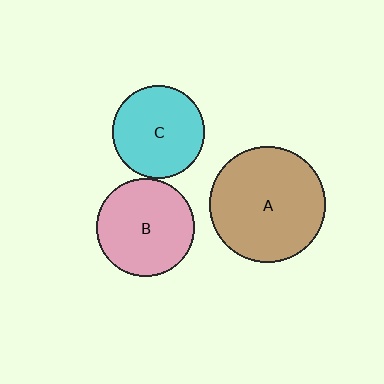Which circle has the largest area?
Circle A (brown).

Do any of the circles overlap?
No, none of the circles overlap.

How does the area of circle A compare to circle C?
Approximately 1.6 times.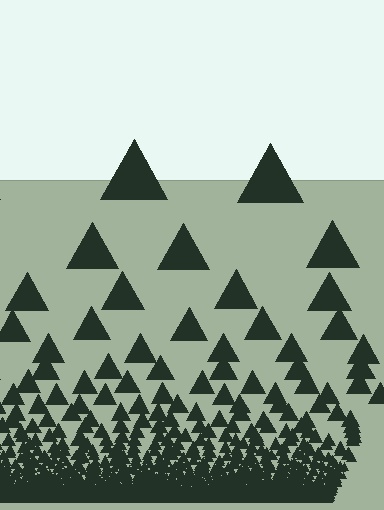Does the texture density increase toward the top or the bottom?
Density increases toward the bottom.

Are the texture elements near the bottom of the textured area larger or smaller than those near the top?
Smaller. The gradient is inverted — elements near the bottom are smaller and denser.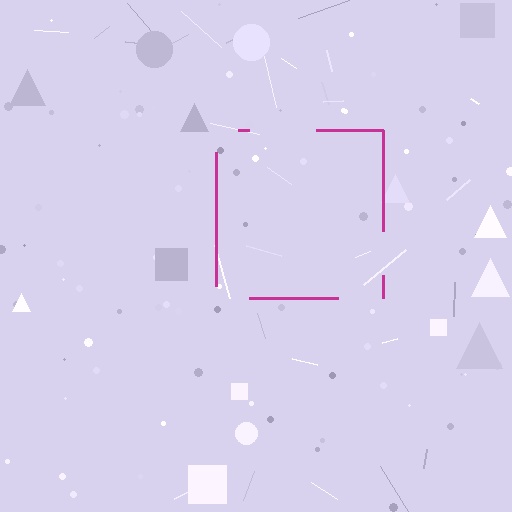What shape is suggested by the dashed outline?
The dashed outline suggests a square.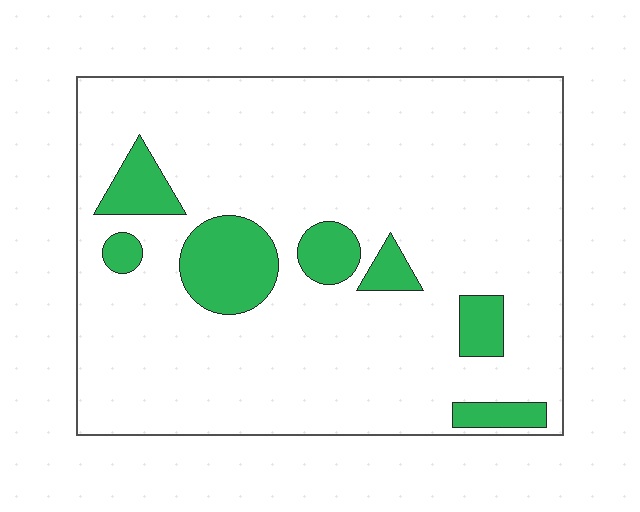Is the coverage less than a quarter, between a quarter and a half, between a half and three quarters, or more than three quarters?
Less than a quarter.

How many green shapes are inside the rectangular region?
7.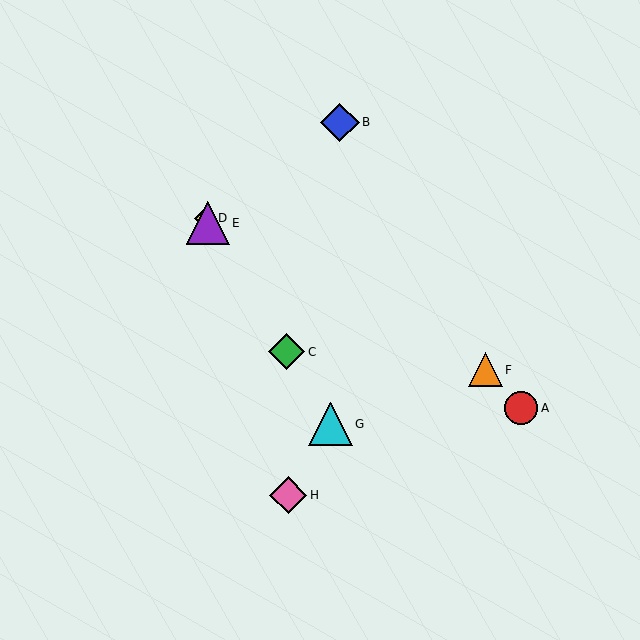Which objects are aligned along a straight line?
Objects C, D, E, G are aligned along a straight line.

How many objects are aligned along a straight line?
4 objects (C, D, E, G) are aligned along a straight line.